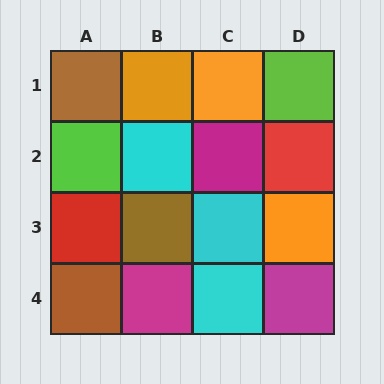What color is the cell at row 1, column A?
Brown.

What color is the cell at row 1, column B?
Orange.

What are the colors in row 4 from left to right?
Brown, magenta, cyan, magenta.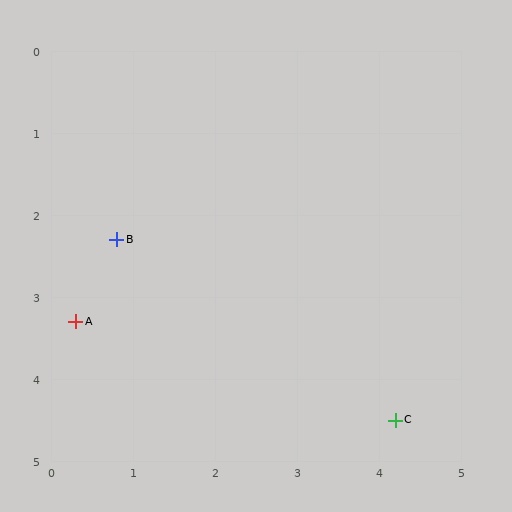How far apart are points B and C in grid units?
Points B and C are about 4.0 grid units apart.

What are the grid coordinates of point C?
Point C is at approximately (4.2, 4.5).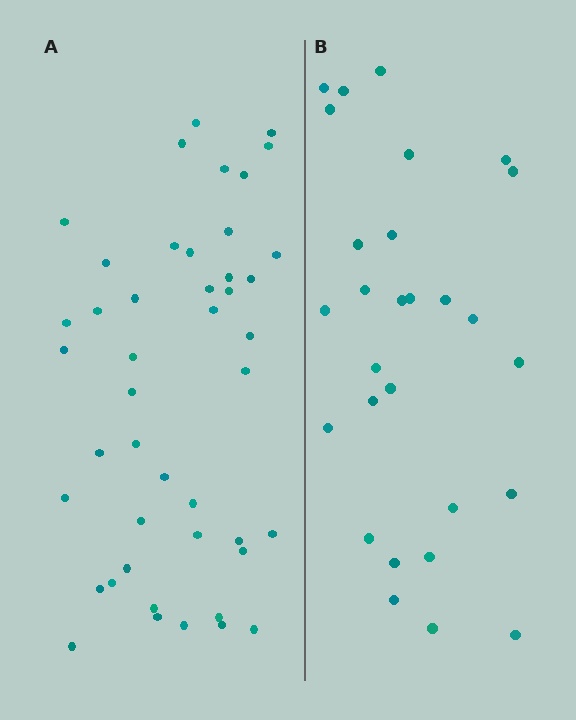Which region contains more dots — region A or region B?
Region A (the left region) has more dots.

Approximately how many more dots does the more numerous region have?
Region A has approximately 15 more dots than region B.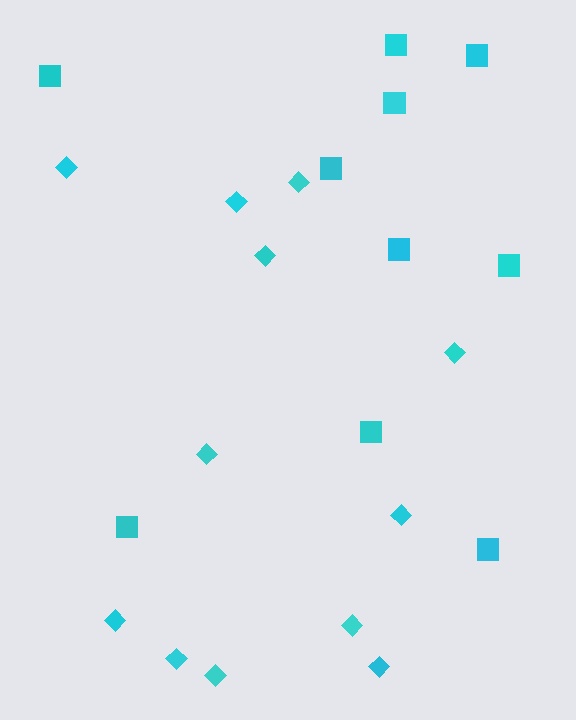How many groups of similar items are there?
There are 2 groups: one group of diamonds (12) and one group of squares (10).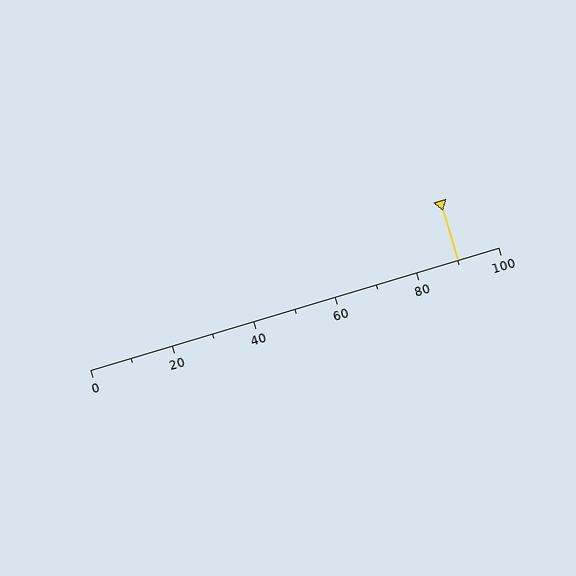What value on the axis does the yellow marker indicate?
The marker indicates approximately 90.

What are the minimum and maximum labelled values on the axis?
The axis runs from 0 to 100.